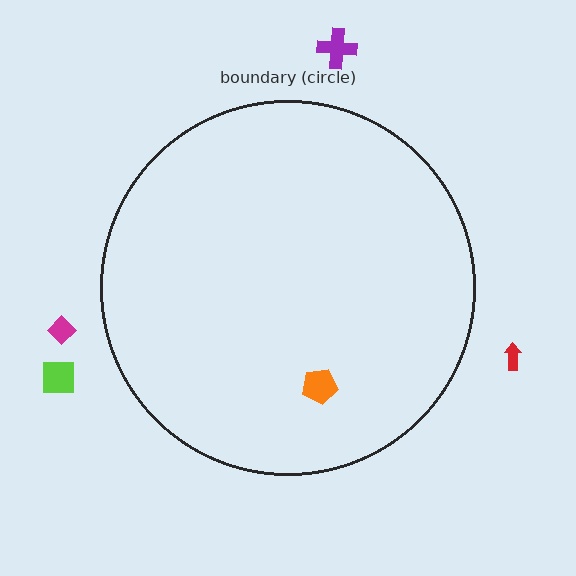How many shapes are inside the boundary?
1 inside, 4 outside.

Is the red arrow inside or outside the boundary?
Outside.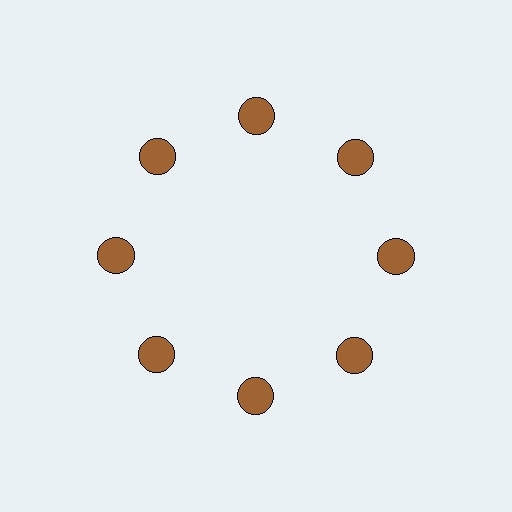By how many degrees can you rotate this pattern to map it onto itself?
The pattern maps onto itself every 45 degrees of rotation.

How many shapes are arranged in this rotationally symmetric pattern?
There are 8 shapes, arranged in 8 groups of 1.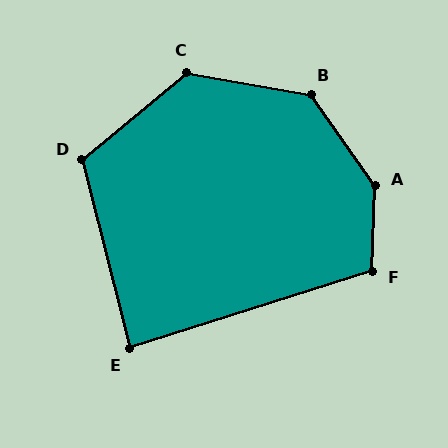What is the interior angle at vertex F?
Approximately 109 degrees (obtuse).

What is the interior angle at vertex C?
Approximately 130 degrees (obtuse).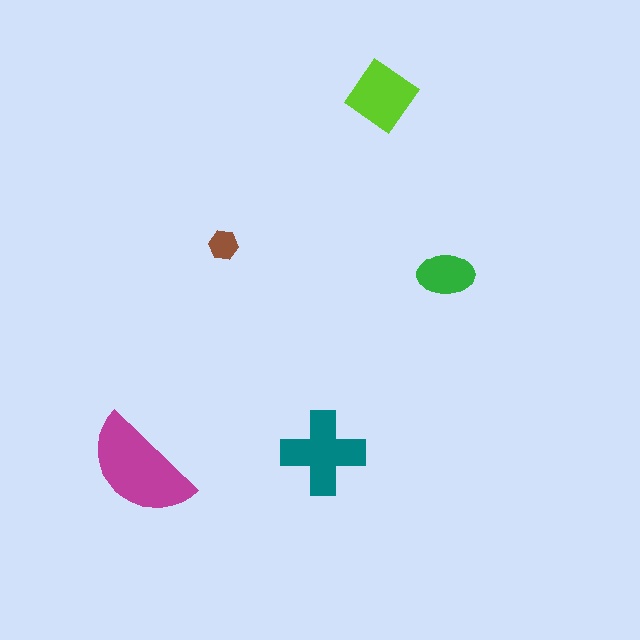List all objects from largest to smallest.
The magenta semicircle, the teal cross, the lime diamond, the green ellipse, the brown hexagon.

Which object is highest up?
The lime diamond is topmost.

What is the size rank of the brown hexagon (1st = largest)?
5th.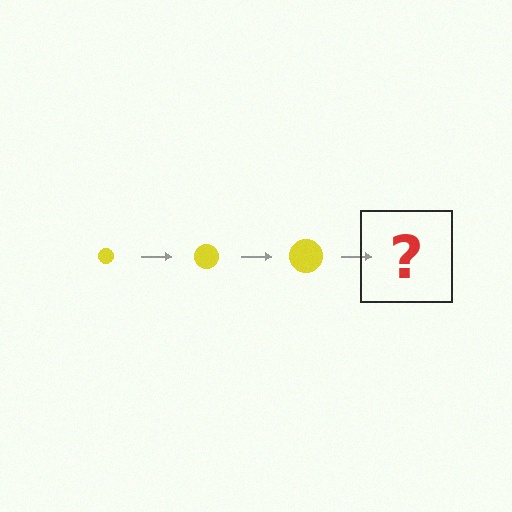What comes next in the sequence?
The next element should be a yellow circle, larger than the previous one.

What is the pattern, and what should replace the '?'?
The pattern is that the circle gets progressively larger each step. The '?' should be a yellow circle, larger than the previous one.